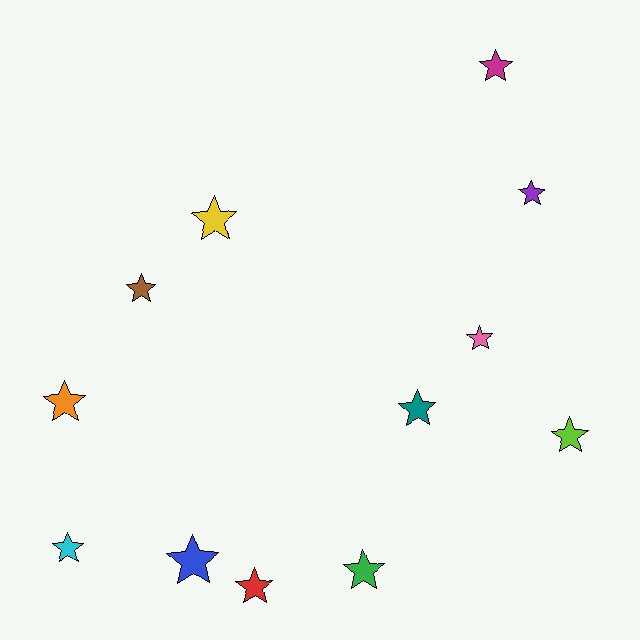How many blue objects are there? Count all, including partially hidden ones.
There is 1 blue object.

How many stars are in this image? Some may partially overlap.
There are 12 stars.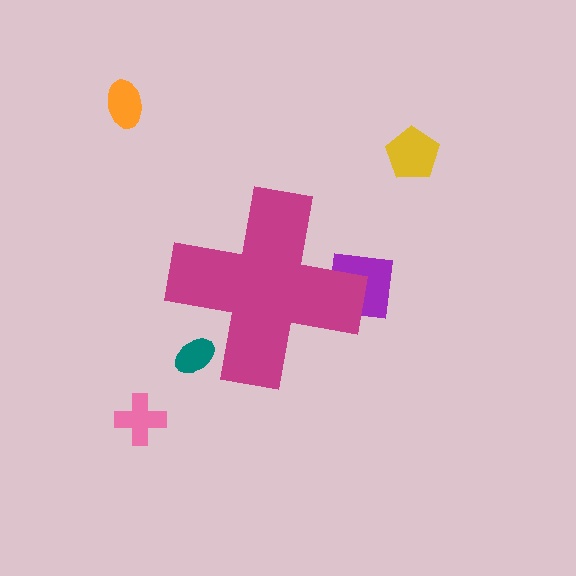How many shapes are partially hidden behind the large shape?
2 shapes are partially hidden.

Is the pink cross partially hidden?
No, the pink cross is fully visible.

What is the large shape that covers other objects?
A magenta cross.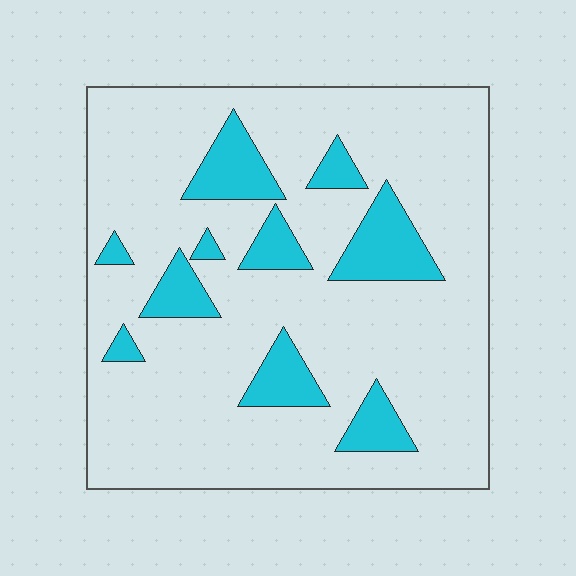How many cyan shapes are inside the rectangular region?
10.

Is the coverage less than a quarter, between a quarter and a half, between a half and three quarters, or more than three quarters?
Less than a quarter.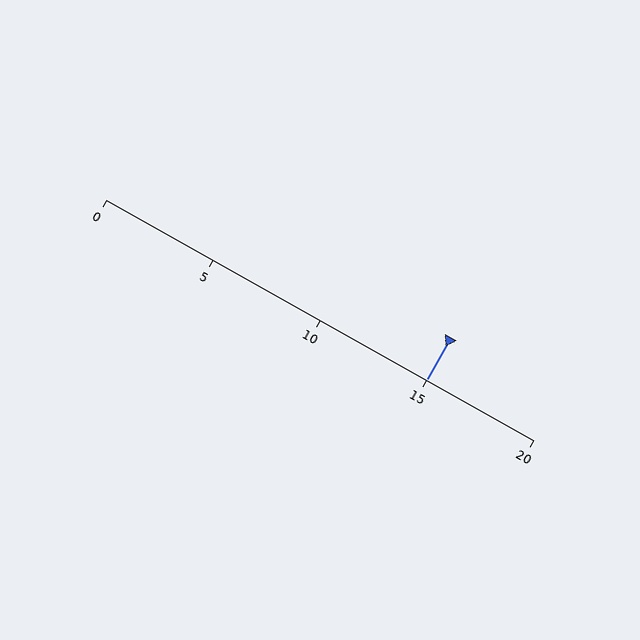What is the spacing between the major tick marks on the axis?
The major ticks are spaced 5 apart.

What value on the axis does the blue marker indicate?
The marker indicates approximately 15.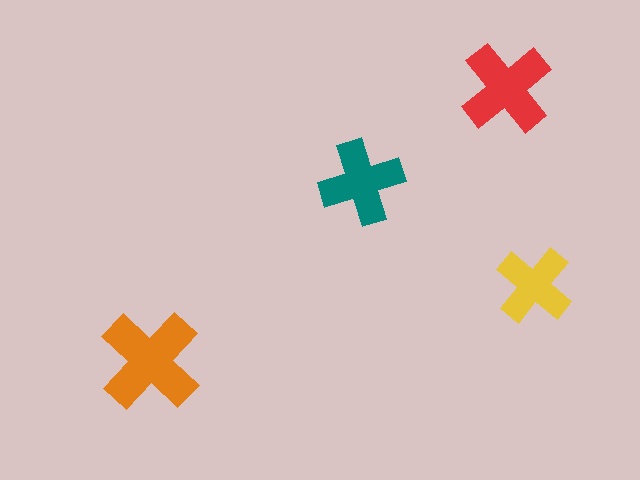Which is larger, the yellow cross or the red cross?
The red one.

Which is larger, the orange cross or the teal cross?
The orange one.